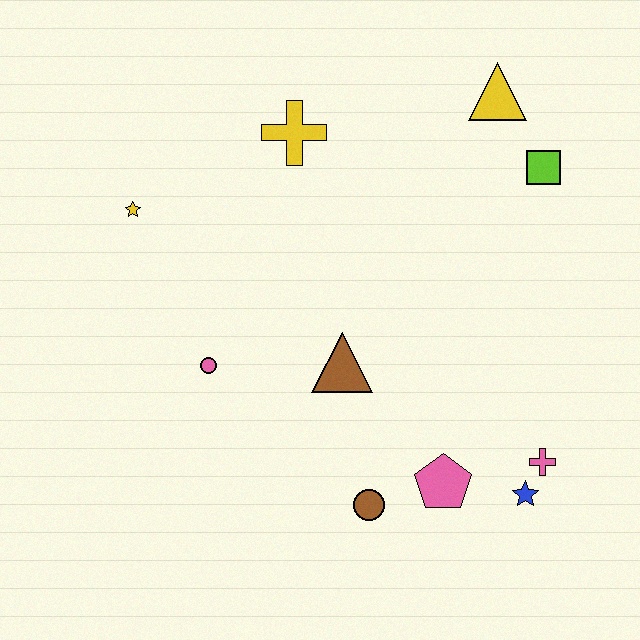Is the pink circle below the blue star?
No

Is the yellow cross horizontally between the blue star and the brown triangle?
No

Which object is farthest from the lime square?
The yellow star is farthest from the lime square.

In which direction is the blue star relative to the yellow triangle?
The blue star is below the yellow triangle.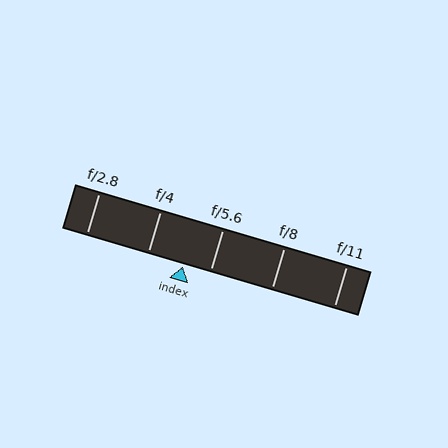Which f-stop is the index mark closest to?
The index mark is closest to f/5.6.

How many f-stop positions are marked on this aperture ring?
There are 5 f-stop positions marked.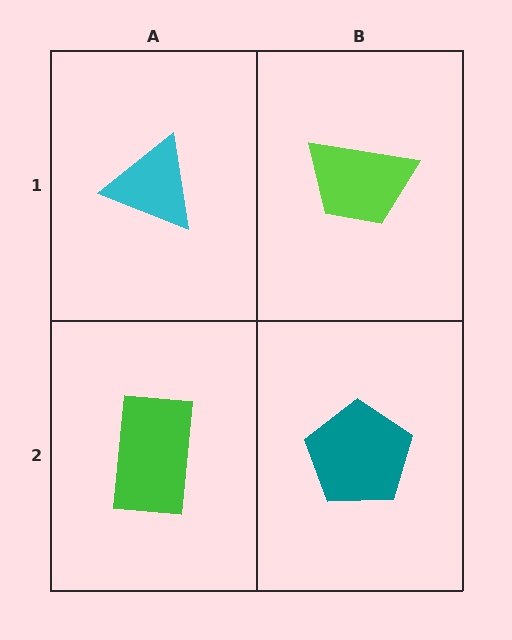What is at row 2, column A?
A green rectangle.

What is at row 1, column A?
A cyan triangle.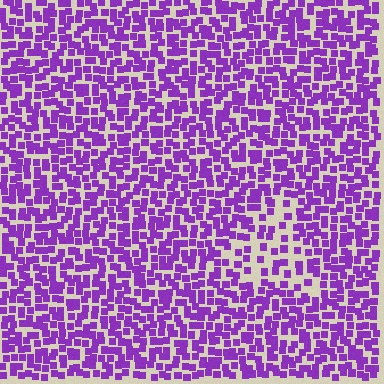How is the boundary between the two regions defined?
The boundary is defined by a change in element density (approximately 2.0x ratio). All elements are the same color, size, and shape.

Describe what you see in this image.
The image contains small purple elements arranged at two different densities. A triangle-shaped region is visible where the elements are less densely packed than the surrounding area.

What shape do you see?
I see a triangle.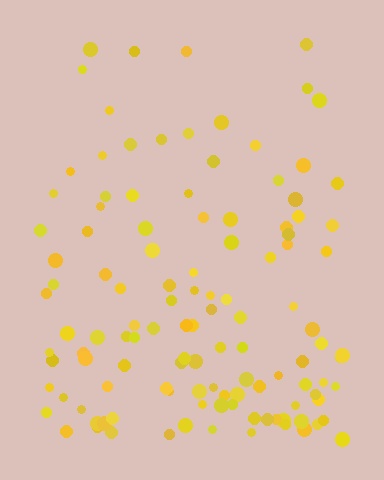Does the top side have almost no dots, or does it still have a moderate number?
Still a moderate number, just noticeably fewer than the bottom.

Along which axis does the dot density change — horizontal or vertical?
Vertical.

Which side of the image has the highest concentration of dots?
The bottom.